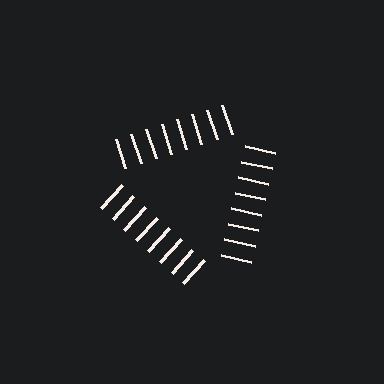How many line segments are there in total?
24 — 8 along each of the 3 edges.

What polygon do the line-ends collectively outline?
An illusory triangle — the line segments terminate on its edges but no continuous stroke is drawn.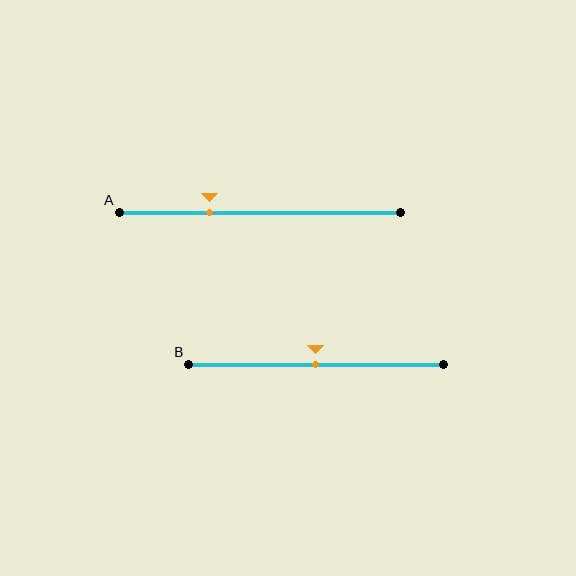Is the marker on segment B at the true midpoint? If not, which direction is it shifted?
Yes, the marker on segment B is at the true midpoint.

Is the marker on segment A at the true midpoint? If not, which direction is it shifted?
No, the marker on segment A is shifted to the left by about 18% of the segment length.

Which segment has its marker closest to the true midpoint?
Segment B has its marker closest to the true midpoint.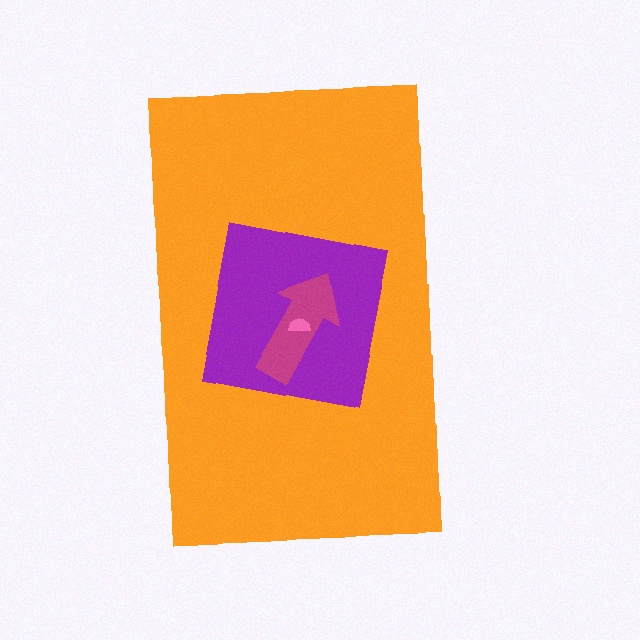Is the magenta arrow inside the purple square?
Yes.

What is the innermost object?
The pink semicircle.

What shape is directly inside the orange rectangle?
The purple square.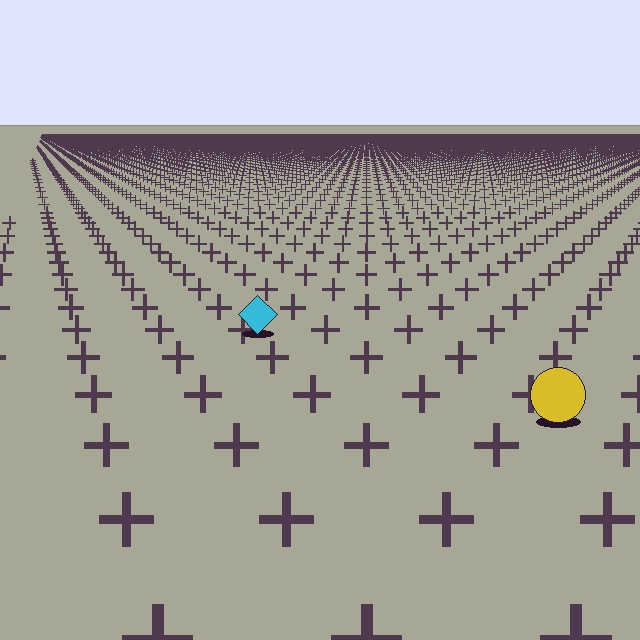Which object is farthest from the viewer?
The cyan diamond is farthest from the viewer. It appears smaller and the ground texture around it is denser.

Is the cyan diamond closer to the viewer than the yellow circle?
No. The yellow circle is closer — you can tell from the texture gradient: the ground texture is coarser near it.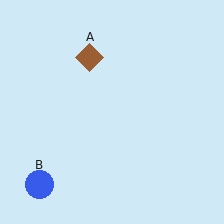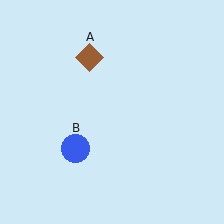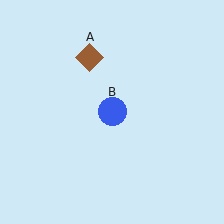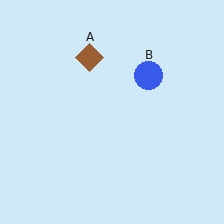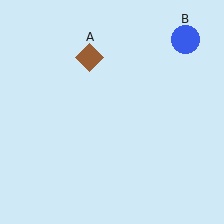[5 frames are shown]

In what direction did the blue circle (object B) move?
The blue circle (object B) moved up and to the right.